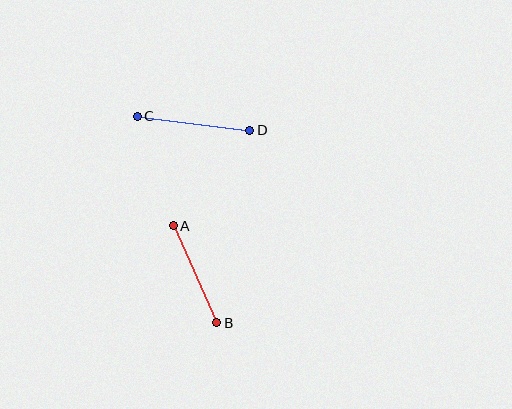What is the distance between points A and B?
The distance is approximately 107 pixels.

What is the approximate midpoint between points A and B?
The midpoint is at approximately (195, 274) pixels.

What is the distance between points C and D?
The distance is approximately 113 pixels.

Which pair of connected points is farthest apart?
Points C and D are farthest apart.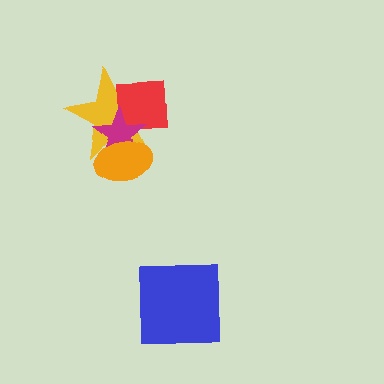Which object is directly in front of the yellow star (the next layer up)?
The red square is directly in front of the yellow star.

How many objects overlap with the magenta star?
3 objects overlap with the magenta star.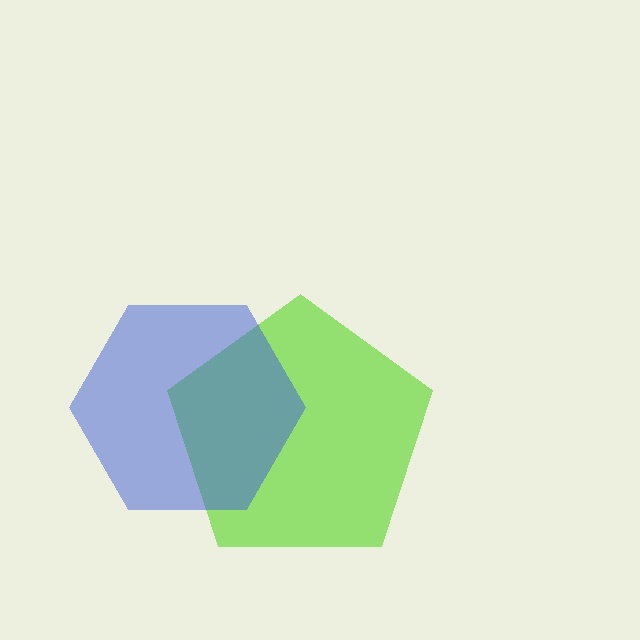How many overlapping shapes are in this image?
There are 2 overlapping shapes in the image.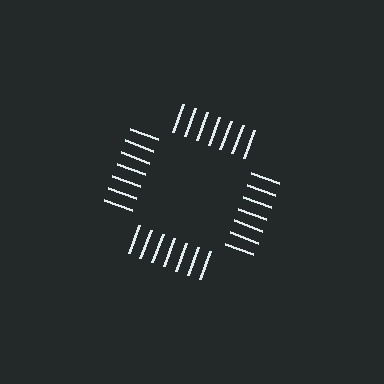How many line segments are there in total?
28 — 7 along each of the 4 edges.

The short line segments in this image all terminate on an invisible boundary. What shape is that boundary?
An illusory square — the line segments terminate on its edges but no continuous stroke is drawn.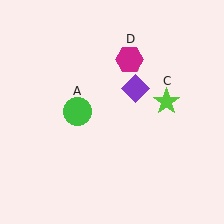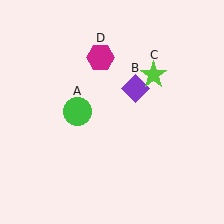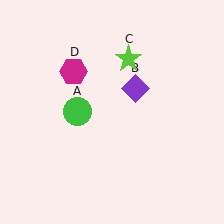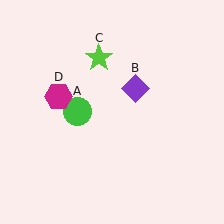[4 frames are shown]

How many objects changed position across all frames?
2 objects changed position: lime star (object C), magenta hexagon (object D).